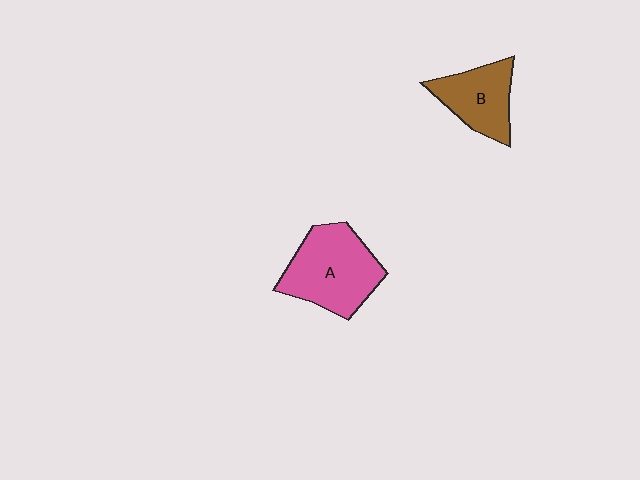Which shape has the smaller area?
Shape B (brown).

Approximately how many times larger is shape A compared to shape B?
Approximately 1.5 times.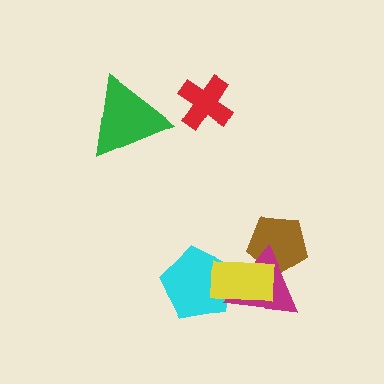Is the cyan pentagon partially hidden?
Yes, it is partially covered by another shape.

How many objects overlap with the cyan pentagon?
2 objects overlap with the cyan pentagon.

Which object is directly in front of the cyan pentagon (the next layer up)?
The magenta triangle is directly in front of the cyan pentagon.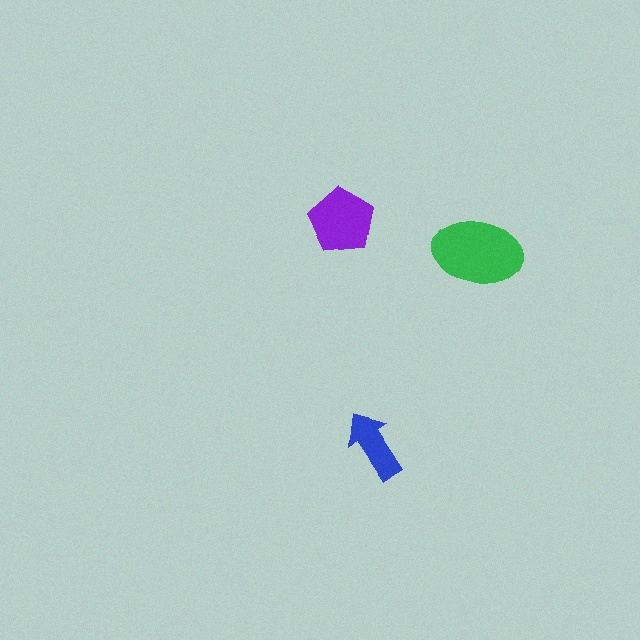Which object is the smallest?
The blue arrow.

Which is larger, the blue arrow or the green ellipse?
The green ellipse.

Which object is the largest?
The green ellipse.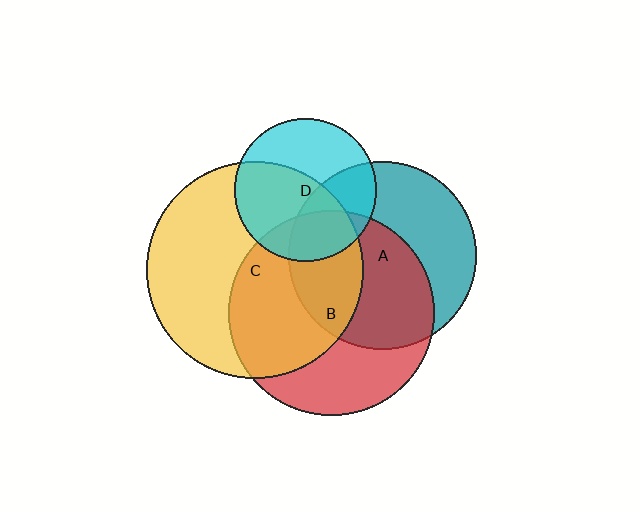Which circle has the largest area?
Circle C (yellow).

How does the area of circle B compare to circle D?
Approximately 2.1 times.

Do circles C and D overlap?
Yes.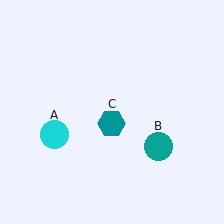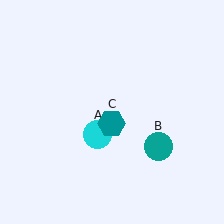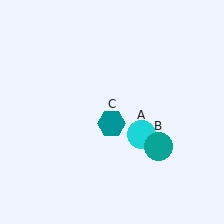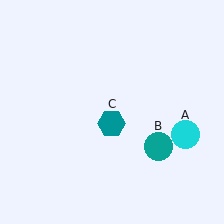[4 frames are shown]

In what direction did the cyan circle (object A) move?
The cyan circle (object A) moved right.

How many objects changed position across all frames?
1 object changed position: cyan circle (object A).